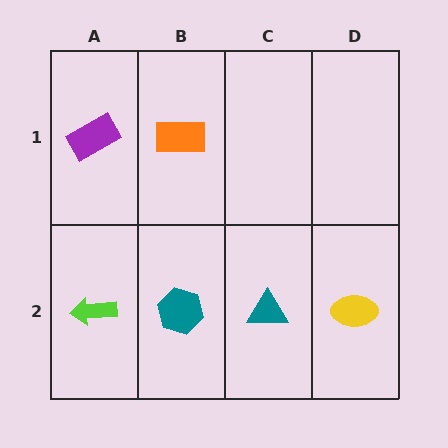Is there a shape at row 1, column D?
No, that cell is empty.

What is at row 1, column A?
A purple rectangle.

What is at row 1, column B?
An orange rectangle.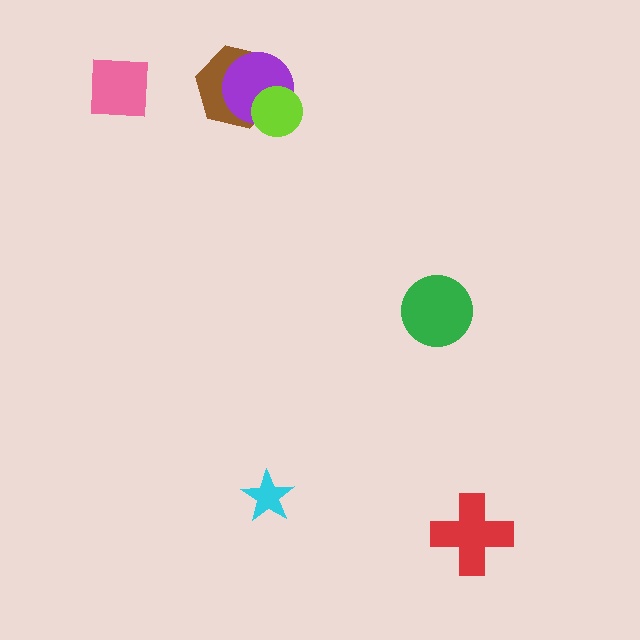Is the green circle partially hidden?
No, no other shape covers it.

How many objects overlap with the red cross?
0 objects overlap with the red cross.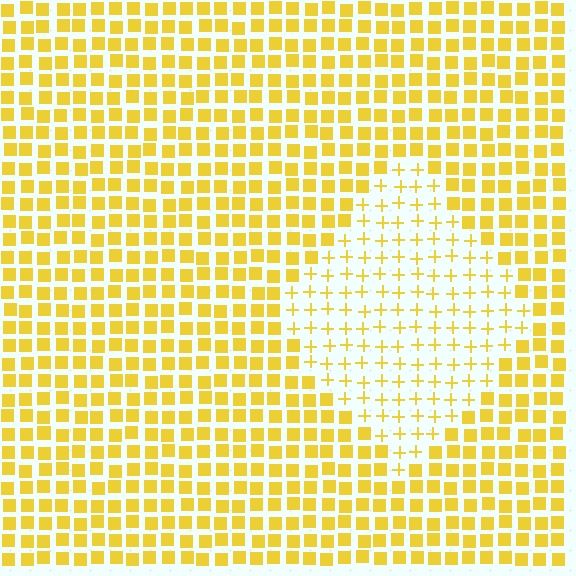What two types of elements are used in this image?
The image uses plus signs inside the diamond region and squares outside it.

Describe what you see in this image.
The image is filled with small yellow elements arranged in a uniform grid. A diamond-shaped region contains plus signs, while the surrounding area contains squares. The boundary is defined purely by the change in element shape.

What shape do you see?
I see a diamond.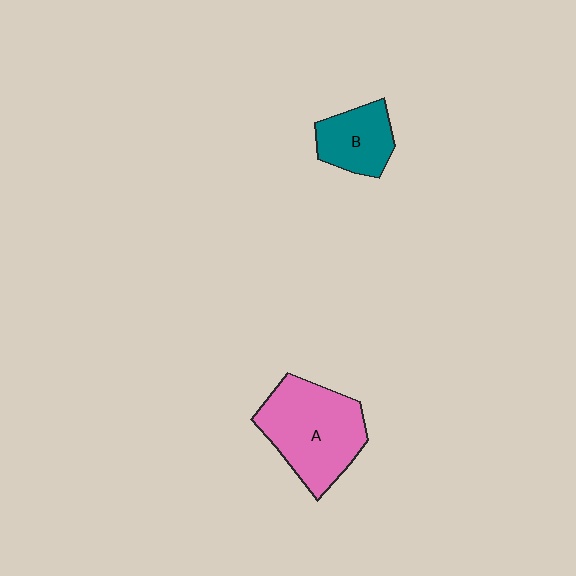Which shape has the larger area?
Shape A (pink).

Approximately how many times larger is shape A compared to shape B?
Approximately 1.9 times.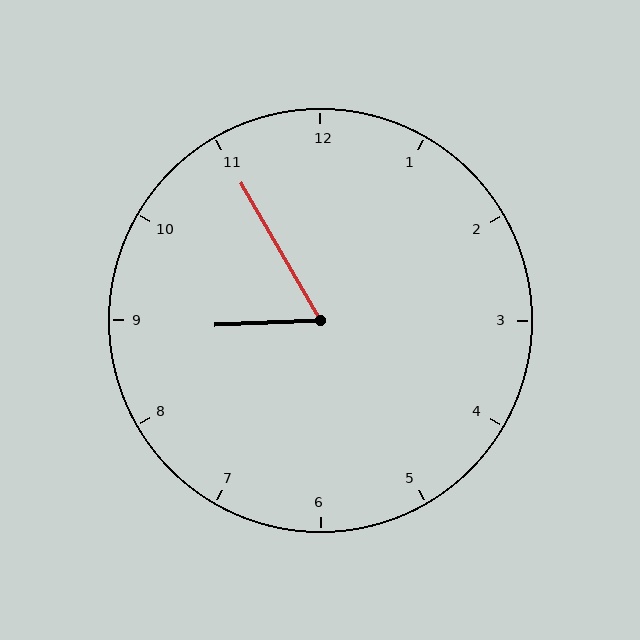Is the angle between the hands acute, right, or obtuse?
It is acute.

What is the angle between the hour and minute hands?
Approximately 62 degrees.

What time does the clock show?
8:55.